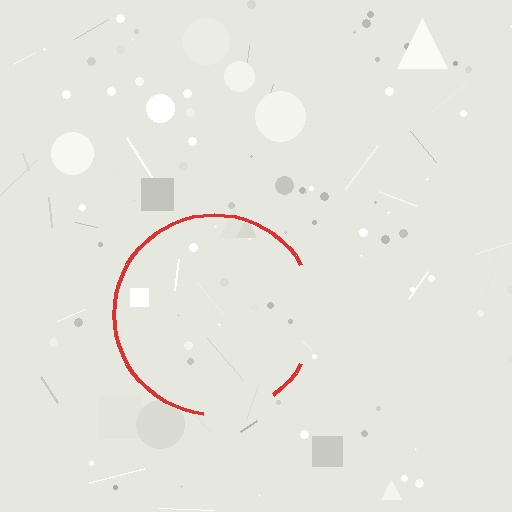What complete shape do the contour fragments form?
The contour fragments form a circle.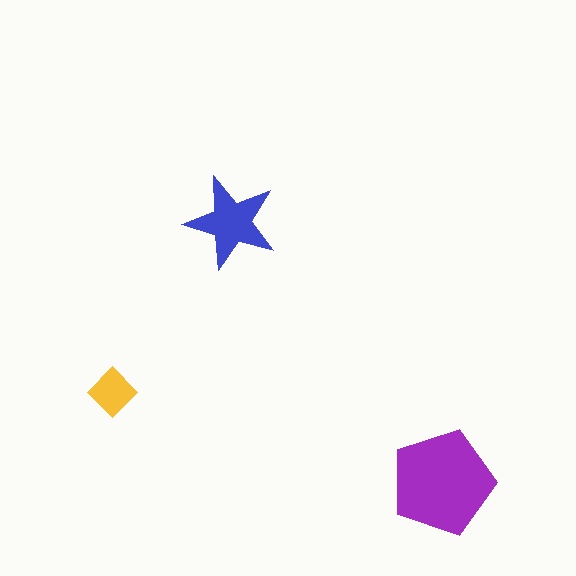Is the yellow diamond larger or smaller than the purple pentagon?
Smaller.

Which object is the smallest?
The yellow diamond.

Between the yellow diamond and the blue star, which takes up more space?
The blue star.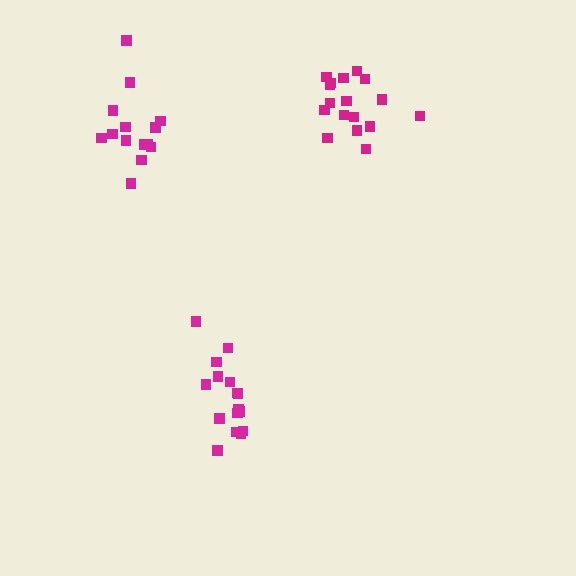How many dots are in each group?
Group 1: 17 dots, Group 2: 16 dots, Group 3: 14 dots (47 total).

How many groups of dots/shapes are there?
There are 3 groups.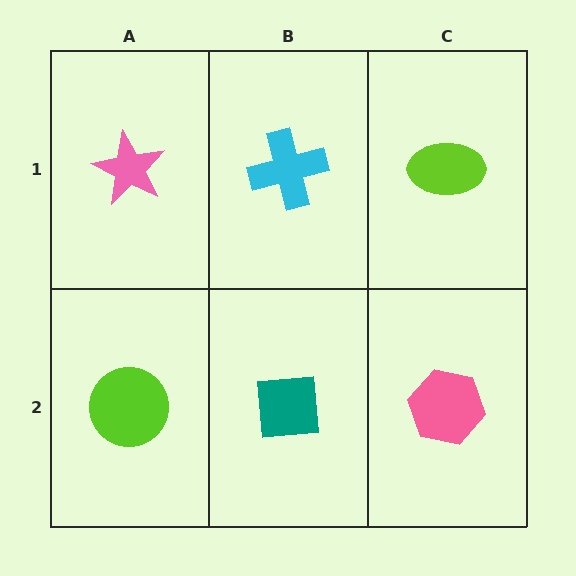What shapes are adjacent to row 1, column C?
A pink hexagon (row 2, column C), a cyan cross (row 1, column B).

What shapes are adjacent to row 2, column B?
A cyan cross (row 1, column B), a lime circle (row 2, column A), a pink hexagon (row 2, column C).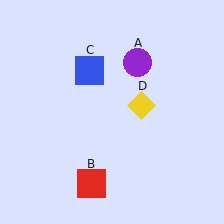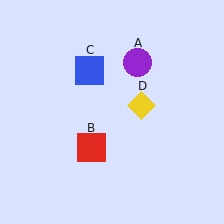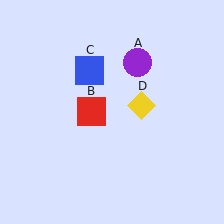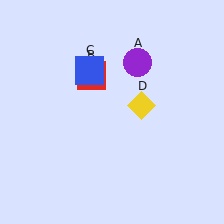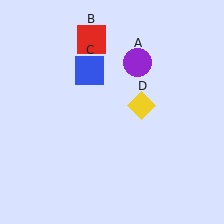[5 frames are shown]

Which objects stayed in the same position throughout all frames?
Purple circle (object A) and blue square (object C) and yellow diamond (object D) remained stationary.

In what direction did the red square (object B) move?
The red square (object B) moved up.